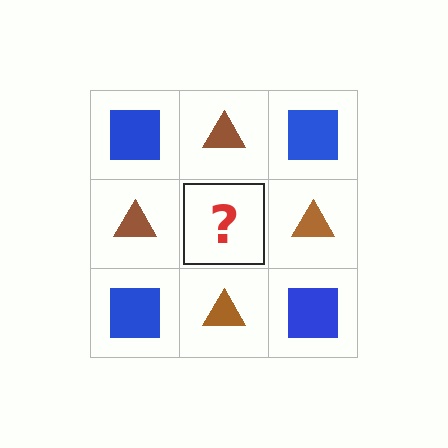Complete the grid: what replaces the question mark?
The question mark should be replaced with a blue square.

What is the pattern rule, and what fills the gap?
The rule is that it alternates blue square and brown triangle in a checkerboard pattern. The gap should be filled with a blue square.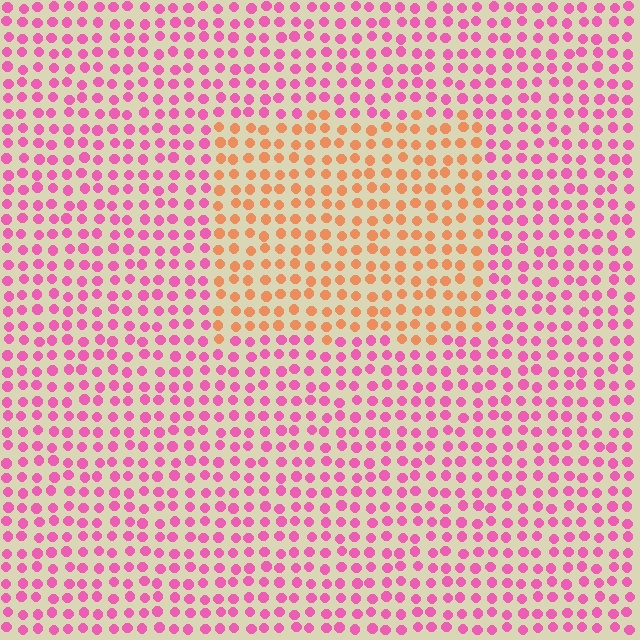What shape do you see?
I see a rectangle.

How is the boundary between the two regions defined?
The boundary is defined purely by a slight shift in hue (about 56 degrees). Spacing, size, and orientation are identical on both sides.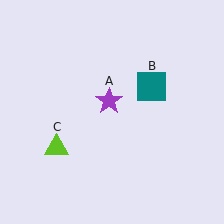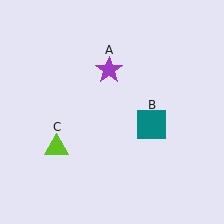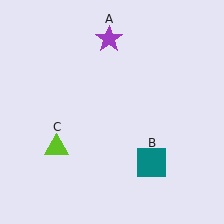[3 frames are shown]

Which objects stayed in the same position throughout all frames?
Lime triangle (object C) remained stationary.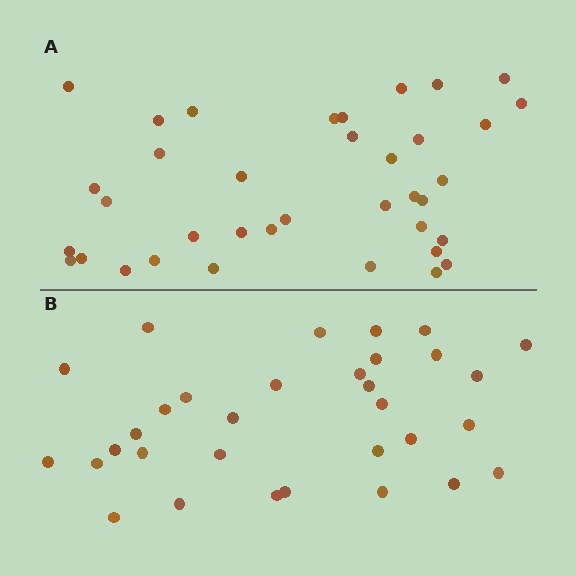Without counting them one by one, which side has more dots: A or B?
Region A (the top region) has more dots.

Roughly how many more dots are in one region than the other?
Region A has about 5 more dots than region B.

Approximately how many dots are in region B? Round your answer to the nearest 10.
About 30 dots. (The exact count is 32, which rounds to 30.)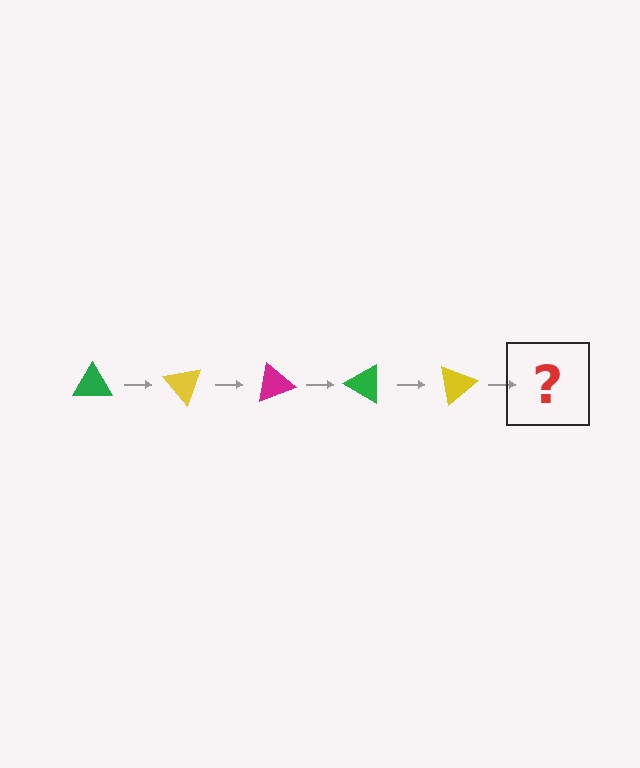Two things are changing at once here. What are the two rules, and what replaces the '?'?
The two rules are that it rotates 50 degrees each step and the color cycles through green, yellow, and magenta. The '?' should be a magenta triangle, rotated 250 degrees from the start.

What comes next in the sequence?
The next element should be a magenta triangle, rotated 250 degrees from the start.